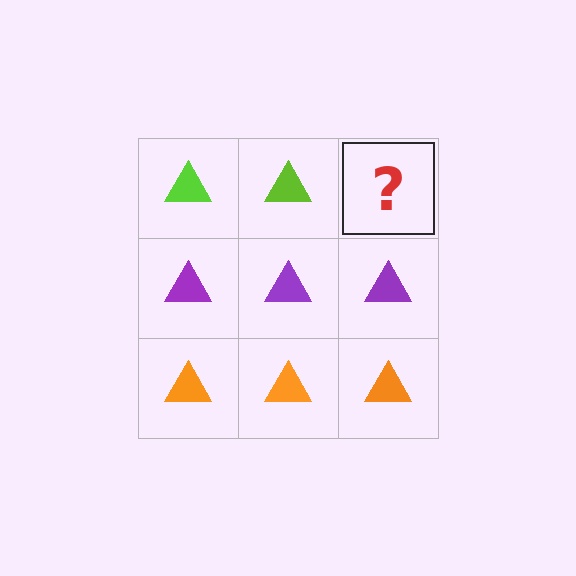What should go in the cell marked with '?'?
The missing cell should contain a lime triangle.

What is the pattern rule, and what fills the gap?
The rule is that each row has a consistent color. The gap should be filled with a lime triangle.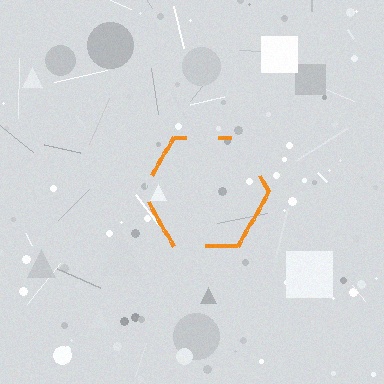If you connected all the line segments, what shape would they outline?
They would outline a hexagon.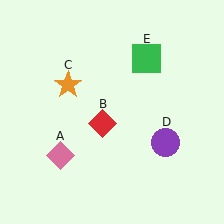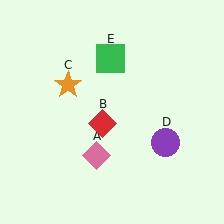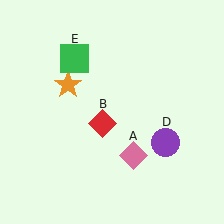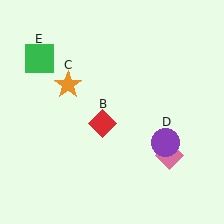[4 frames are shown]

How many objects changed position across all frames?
2 objects changed position: pink diamond (object A), green square (object E).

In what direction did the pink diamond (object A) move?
The pink diamond (object A) moved right.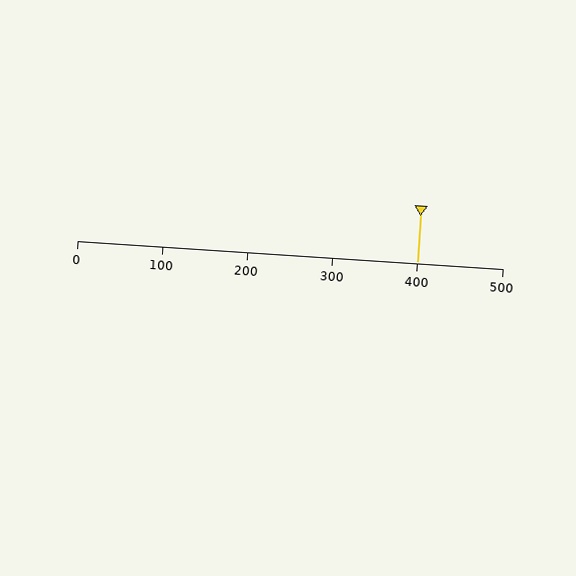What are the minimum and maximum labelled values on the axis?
The axis runs from 0 to 500.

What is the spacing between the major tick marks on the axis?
The major ticks are spaced 100 apart.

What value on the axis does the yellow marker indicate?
The marker indicates approximately 400.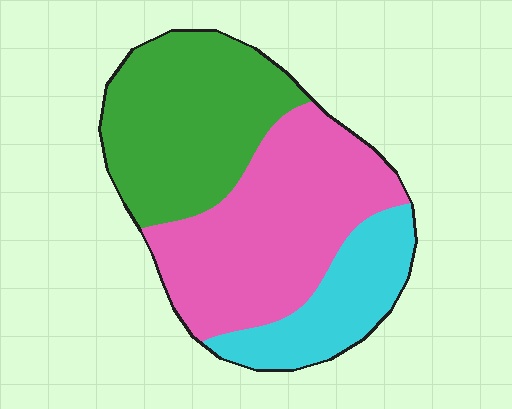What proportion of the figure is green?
Green covers 37% of the figure.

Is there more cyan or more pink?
Pink.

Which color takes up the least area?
Cyan, at roughly 20%.